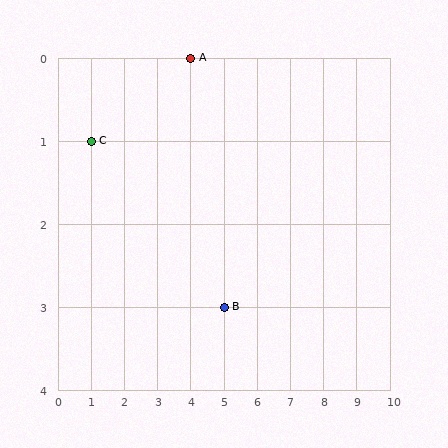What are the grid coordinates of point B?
Point B is at grid coordinates (5, 3).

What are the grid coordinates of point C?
Point C is at grid coordinates (1, 1).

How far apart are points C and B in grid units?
Points C and B are 4 columns and 2 rows apart (about 4.5 grid units diagonally).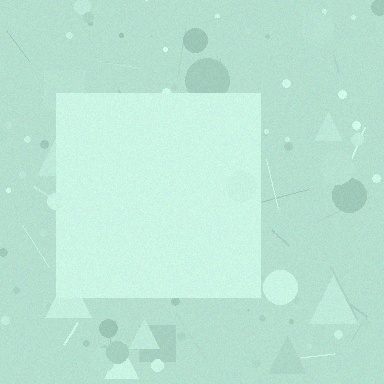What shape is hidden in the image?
A square is hidden in the image.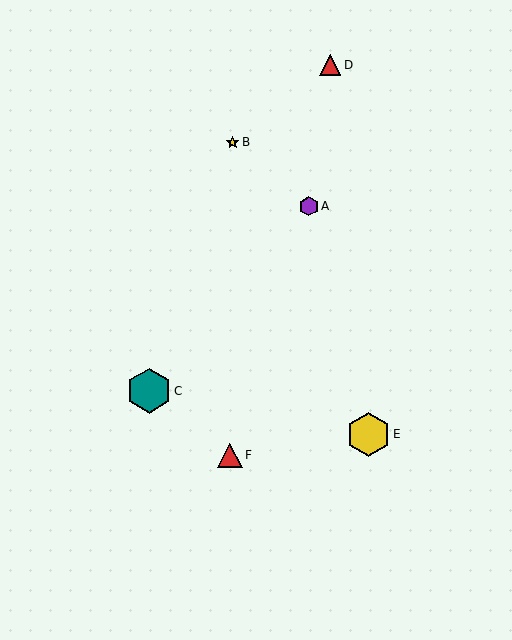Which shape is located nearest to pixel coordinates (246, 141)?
The yellow star (labeled B) at (233, 142) is nearest to that location.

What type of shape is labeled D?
Shape D is a red triangle.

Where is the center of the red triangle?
The center of the red triangle is at (230, 455).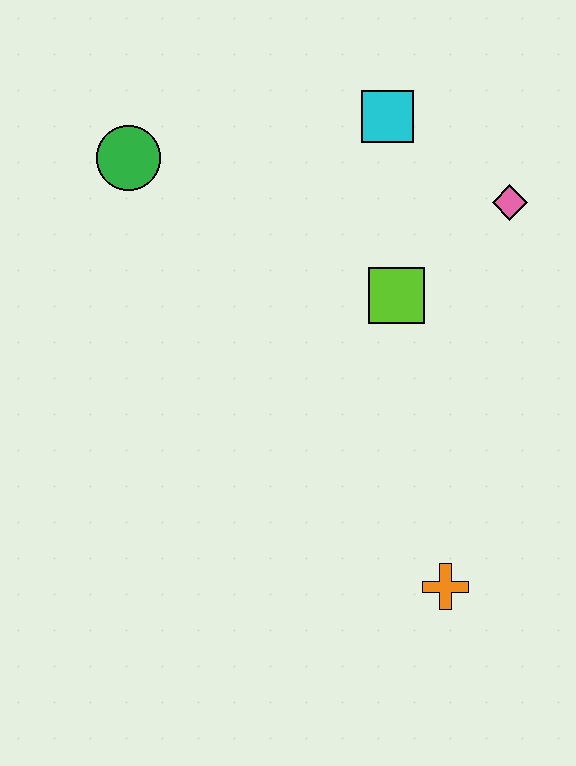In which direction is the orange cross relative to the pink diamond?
The orange cross is below the pink diamond.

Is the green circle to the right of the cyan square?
No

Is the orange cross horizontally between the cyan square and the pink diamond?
Yes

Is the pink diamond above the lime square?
Yes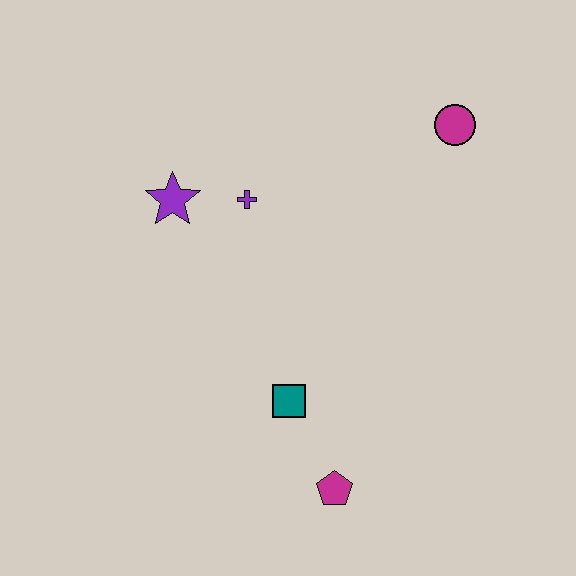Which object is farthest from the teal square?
The magenta circle is farthest from the teal square.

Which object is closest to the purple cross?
The purple star is closest to the purple cross.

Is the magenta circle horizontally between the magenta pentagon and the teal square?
No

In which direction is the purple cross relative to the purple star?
The purple cross is to the right of the purple star.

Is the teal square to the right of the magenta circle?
No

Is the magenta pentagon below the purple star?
Yes